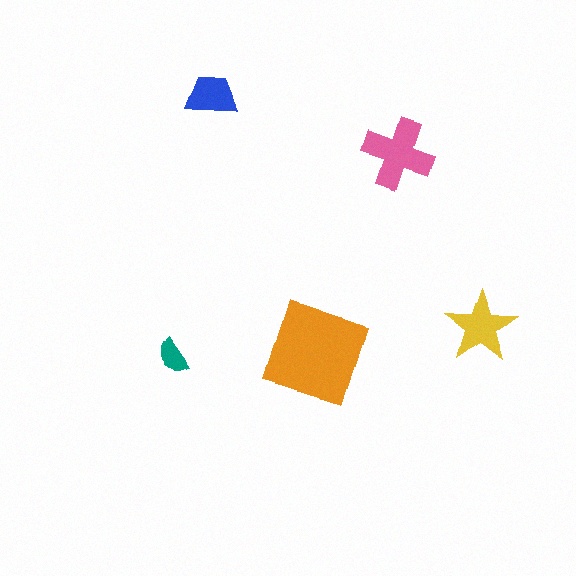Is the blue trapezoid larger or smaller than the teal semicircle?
Larger.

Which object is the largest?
The orange diamond.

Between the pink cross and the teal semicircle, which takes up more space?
The pink cross.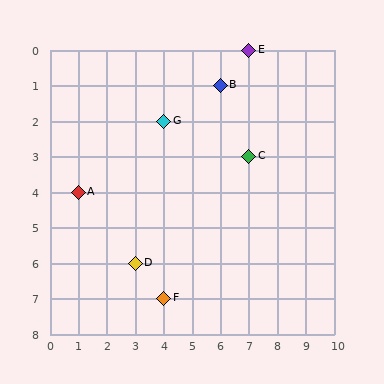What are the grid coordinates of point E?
Point E is at grid coordinates (7, 0).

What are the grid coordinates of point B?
Point B is at grid coordinates (6, 1).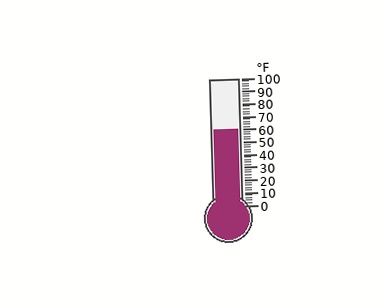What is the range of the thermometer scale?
The thermometer scale ranges from 0°F to 100°F.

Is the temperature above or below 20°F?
The temperature is above 20°F.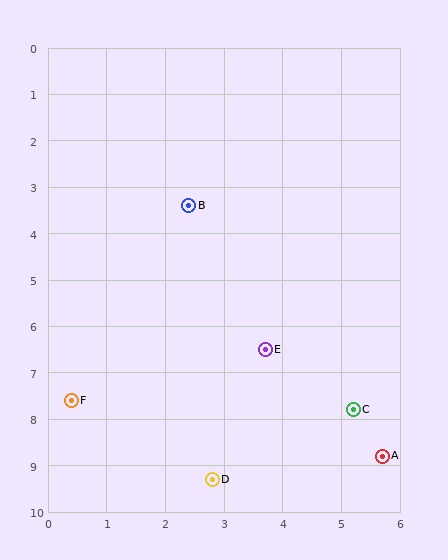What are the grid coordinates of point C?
Point C is at approximately (5.2, 7.8).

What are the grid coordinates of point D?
Point D is at approximately (2.8, 9.3).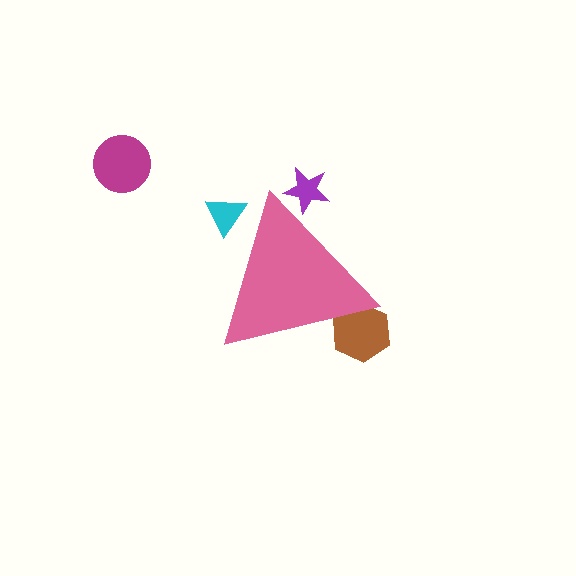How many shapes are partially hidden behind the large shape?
3 shapes are partially hidden.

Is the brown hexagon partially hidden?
Yes, the brown hexagon is partially hidden behind the pink triangle.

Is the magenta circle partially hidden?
No, the magenta circle is fully visible.